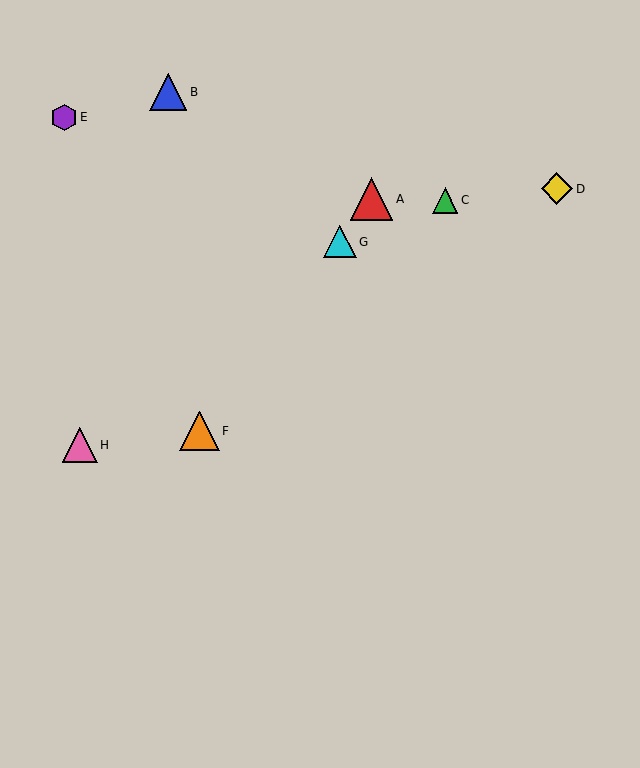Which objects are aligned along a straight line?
Objects A, F, G are aligned along a straight line.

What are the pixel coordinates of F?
Object F is at (199, 431).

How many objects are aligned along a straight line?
3 objects (A, F, G) are aligned along a straight line.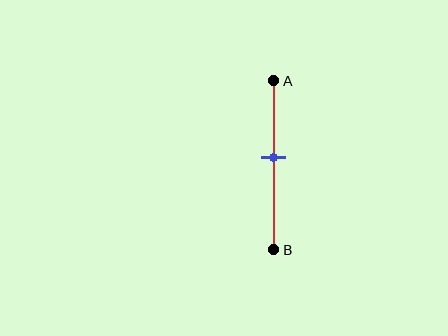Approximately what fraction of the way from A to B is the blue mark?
The blue mark is approximately 45% of the way from A to B.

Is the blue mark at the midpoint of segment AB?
No, the mark is at about 45% from A, not at the 50% midpoint.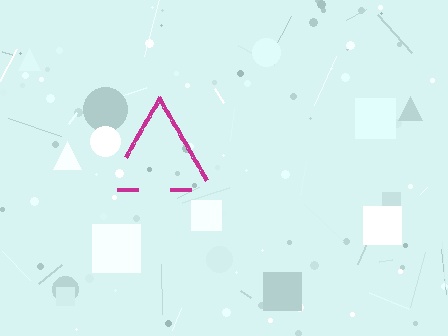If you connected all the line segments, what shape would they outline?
They would outline a triangle.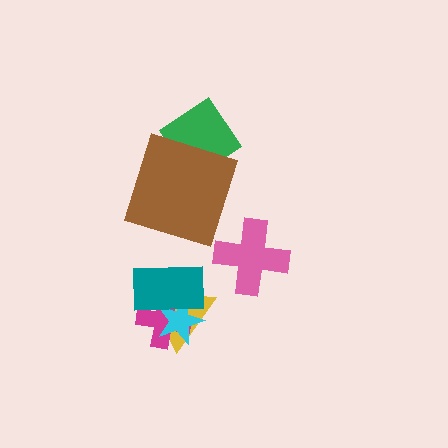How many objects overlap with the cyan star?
3 objects overlap with the cyan star.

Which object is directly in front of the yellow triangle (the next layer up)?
The magenta cross is directly in front of the yellow triangle.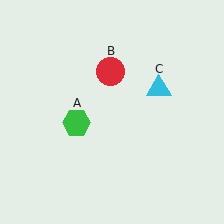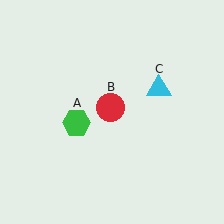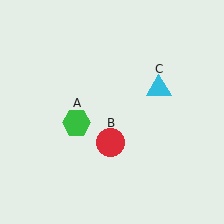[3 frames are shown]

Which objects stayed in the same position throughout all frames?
Green hexagon (object A) and cyan triangle (object C) remained stationary.